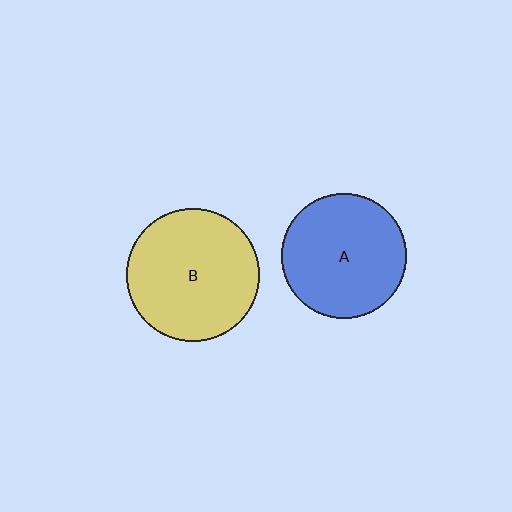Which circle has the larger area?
Circle B (yellow).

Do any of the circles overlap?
No, none of the circles overlap.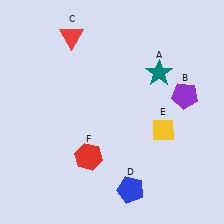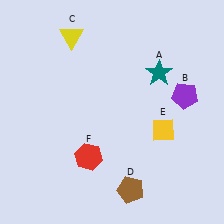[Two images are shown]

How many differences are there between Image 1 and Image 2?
There are 2 differences between the two images.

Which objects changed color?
C changed from red to yellow. D changed from blue to brown.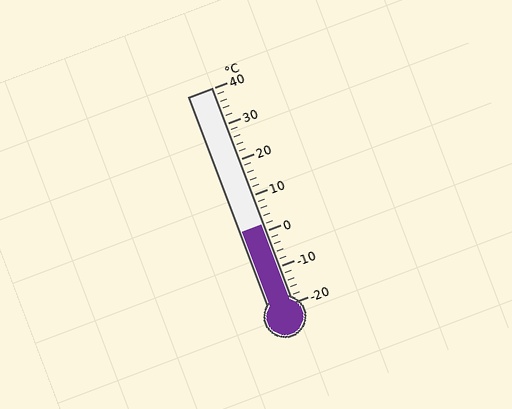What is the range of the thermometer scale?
The thermometer scale ranges from -20°C to 40°C.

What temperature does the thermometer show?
The thermometer shows approximately 2°C.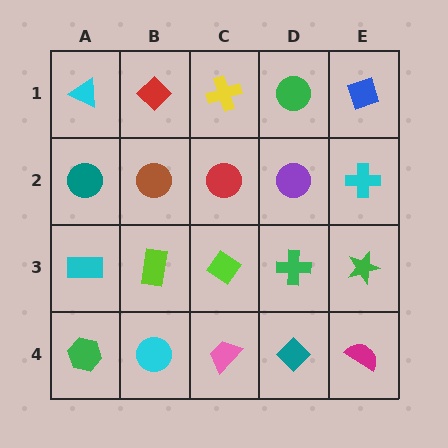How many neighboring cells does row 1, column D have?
3.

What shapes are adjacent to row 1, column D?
A purple circle (row 2, column D), a yellow cross (row 1, column C), a blue diamond (row 1, column E).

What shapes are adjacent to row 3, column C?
A red circle (row 2, column C), a pink trapezoid (row 4, column C), a lime rectangle (row 3, column B), a green cross (row 3, column D).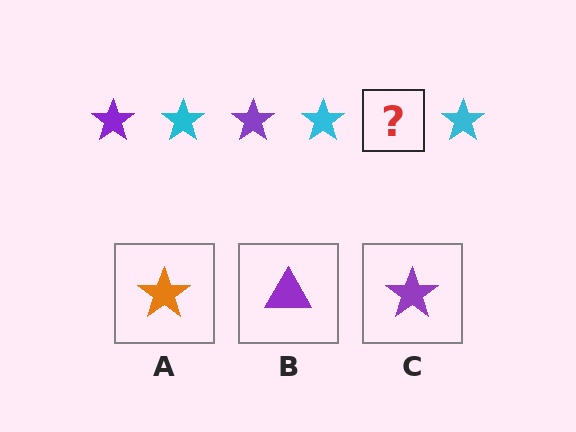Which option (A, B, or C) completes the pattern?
C.